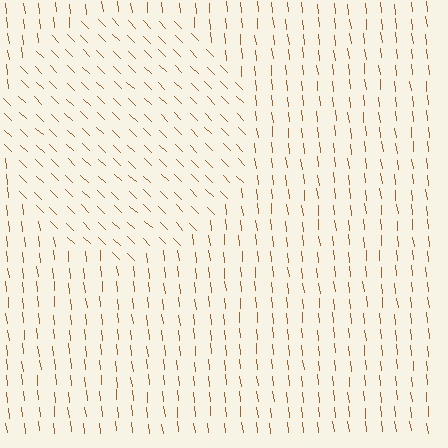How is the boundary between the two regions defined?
The boundary is defined purely by a change in line orientation (approximately 39 degrees difference). All lines are the same color and thickness.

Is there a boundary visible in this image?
Yes, there is a texture boundary formed by a change in line orientation.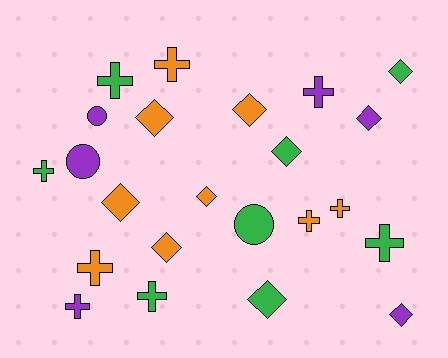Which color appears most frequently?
Orange, with 9 objects.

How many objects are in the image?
There are 23 objects.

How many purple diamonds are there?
There are 2 purple diamonds.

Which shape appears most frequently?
Cross, with 10 objects.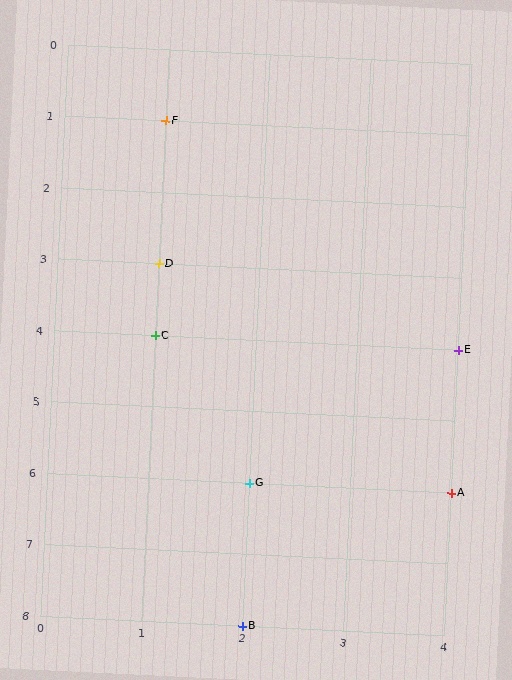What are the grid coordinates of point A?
Point A is at grid coordinates (4, 6).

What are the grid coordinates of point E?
Point E is at grid coordinates (4, 4).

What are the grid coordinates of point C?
Point C is at grid coordinates (1, 4).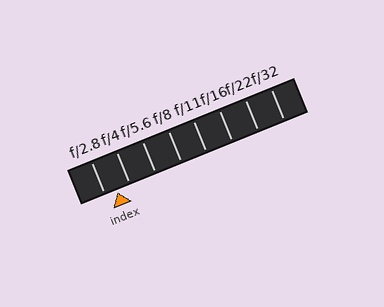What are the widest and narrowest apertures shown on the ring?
The widest aperture shown is f/2.8 and the narrowest is f/32.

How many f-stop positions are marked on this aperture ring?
There are 8 f-stop positions marked.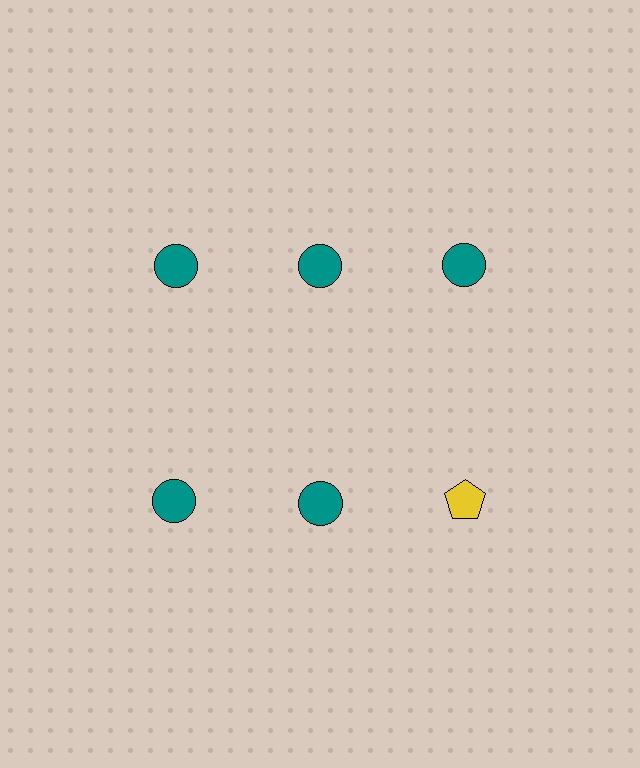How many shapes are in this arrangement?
There are 6 shapes arranged in a grid pattern.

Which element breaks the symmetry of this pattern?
The yellow pentagon in the second row, center column breaks the symmetry. All other shapes are teal circles.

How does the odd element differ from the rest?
It differs in both color (yellow instead of teal) and shape (pentagon instead of circle).